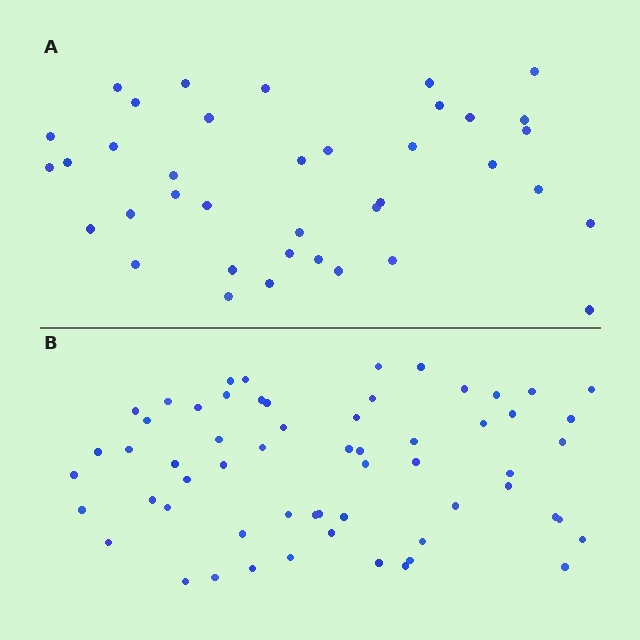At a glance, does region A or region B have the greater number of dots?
Region B (the bottom region) has more dots.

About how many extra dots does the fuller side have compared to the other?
Region B has approximately 20 more dots than region A.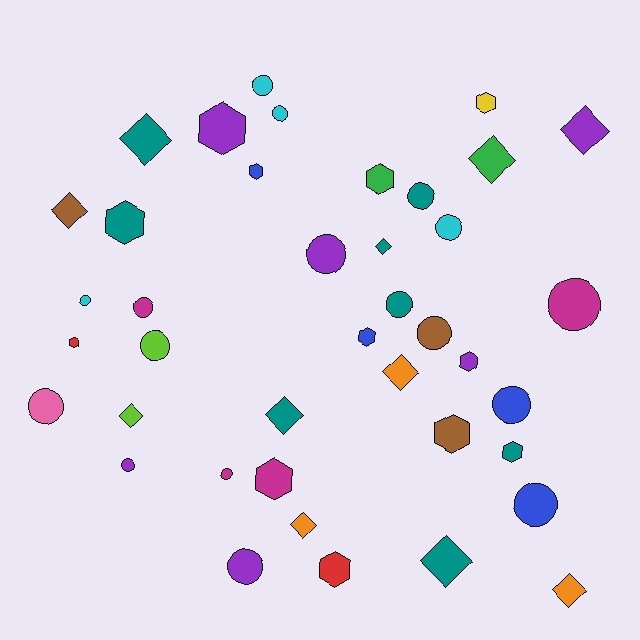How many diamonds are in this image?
There are 11 diamonds.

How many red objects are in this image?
There are 2 red objects.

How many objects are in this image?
There are 40 objects.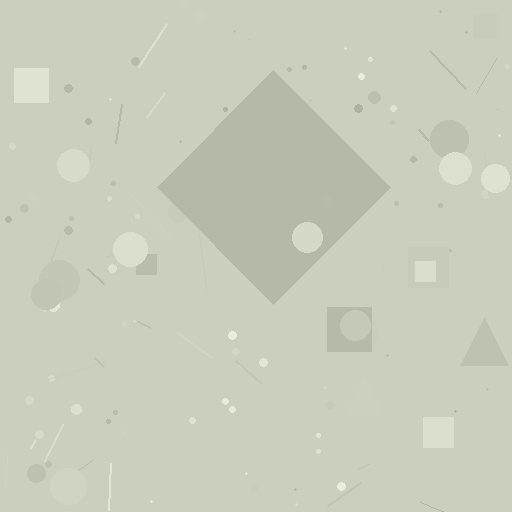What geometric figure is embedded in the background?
A diamond is embedded in the background.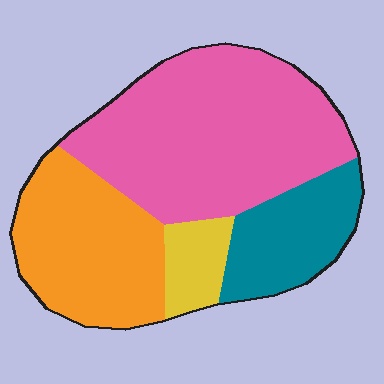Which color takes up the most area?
Pink, at roughly 45%.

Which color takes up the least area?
Yellow, at roughly 10%.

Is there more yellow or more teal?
Teal.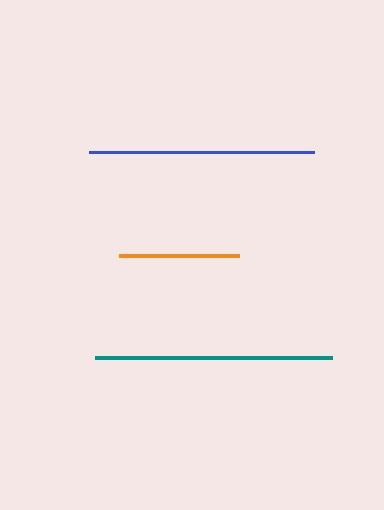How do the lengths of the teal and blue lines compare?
The teal and blue lines are approximately the same length.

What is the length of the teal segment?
The teal segment is approximately 236 pixels long.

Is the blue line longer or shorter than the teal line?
The teal line is longer than the blue line.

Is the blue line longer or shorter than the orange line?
The blue line is longer than the orange line.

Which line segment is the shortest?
The orange line is the shortest at approximately 119 pixels.